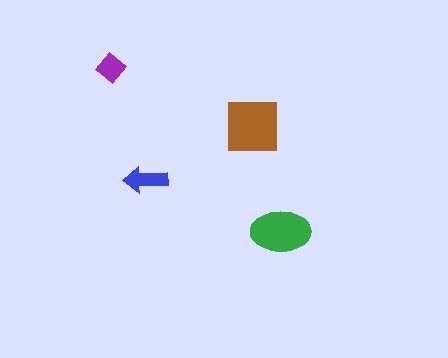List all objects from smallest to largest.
The purple diamond, the blue arrow, the green ellipse, the brown square.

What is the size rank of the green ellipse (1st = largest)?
2nd.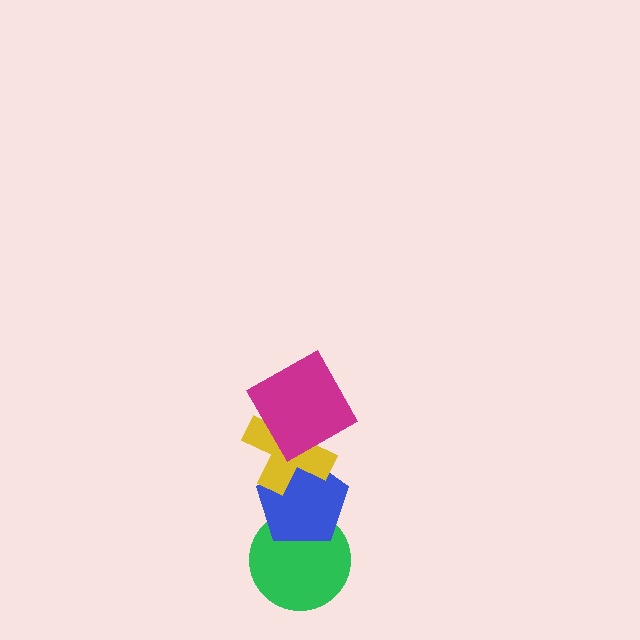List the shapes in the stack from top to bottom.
From top to bottom: the magenta square, the yellow cross, the blue pentagon, the green circle.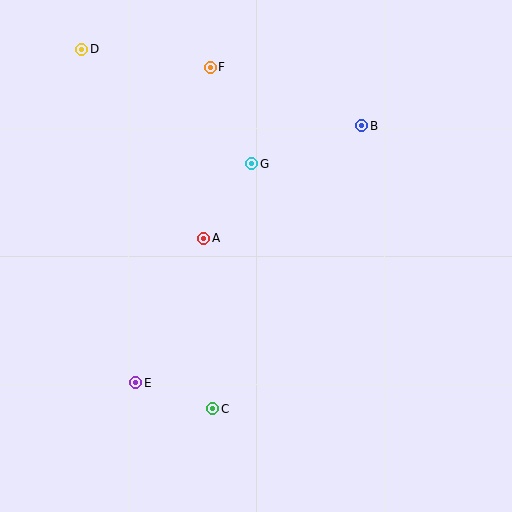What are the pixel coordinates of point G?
Point G is at (252, 164).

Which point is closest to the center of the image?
Point A at (204, 238) is closest to the center.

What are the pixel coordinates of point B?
Point B is at (362, 126).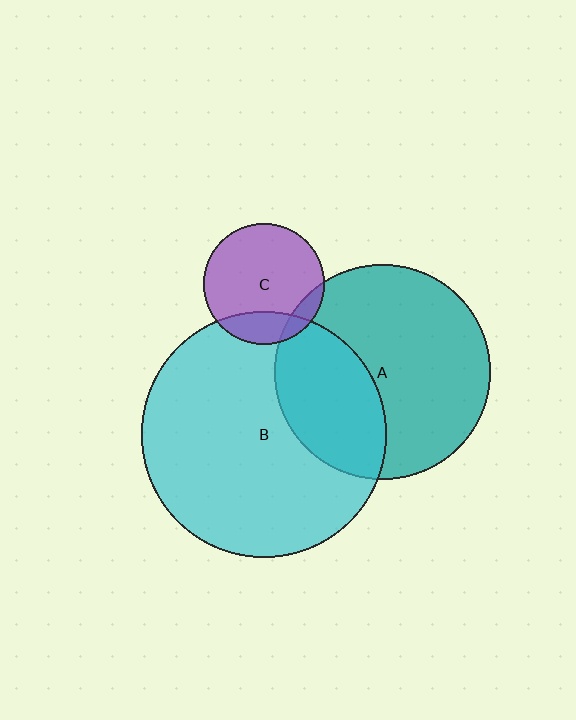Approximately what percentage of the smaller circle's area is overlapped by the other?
Approximately 20%.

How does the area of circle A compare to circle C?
Approximately 3.2 times.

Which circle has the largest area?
Circle B (cyan).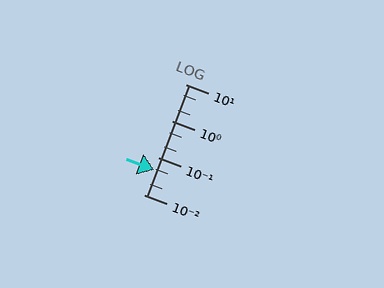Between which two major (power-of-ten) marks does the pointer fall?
The pointer is between 0.01 and 0.1.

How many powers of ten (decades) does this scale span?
The scale spans 3 decades, from 0.01 to 10.